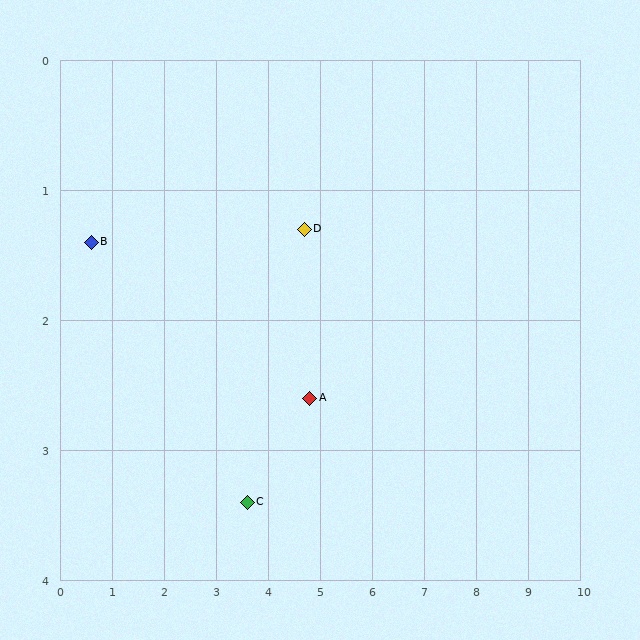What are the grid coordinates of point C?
Point C is at approximately (3.6, 3.4).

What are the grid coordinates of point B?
Point B is at approximately (0.6, 1.4).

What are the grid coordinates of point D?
Point D is at approximately (4.7, 1.3).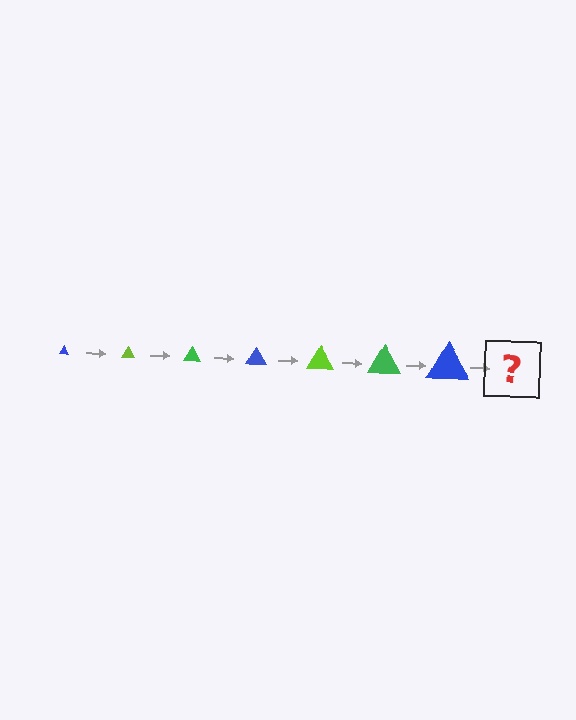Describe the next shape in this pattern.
It should be a lime triangle, larger than the previous one.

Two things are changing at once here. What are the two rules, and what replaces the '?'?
The two rules are that the triangle grows larger each step and the color cycles through blue, lime, and green. The '?' should be a lime triangle, larger than the previous one.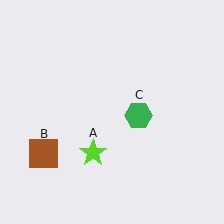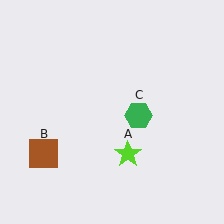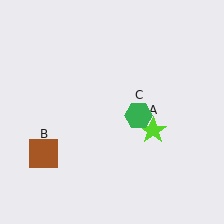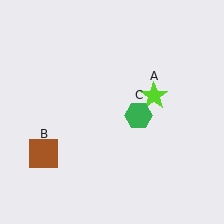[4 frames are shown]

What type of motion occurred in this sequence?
The lime star (object A) rotated counterclockwise around the center of the scene.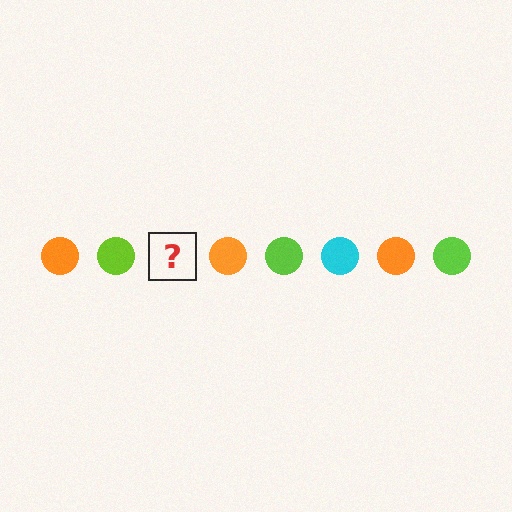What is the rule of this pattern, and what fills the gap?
The rule is that the pattern cycles through orange, lime, cyan circles. The gap should be filled with a cyan circle.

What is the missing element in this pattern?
The missing element is a cyan circle.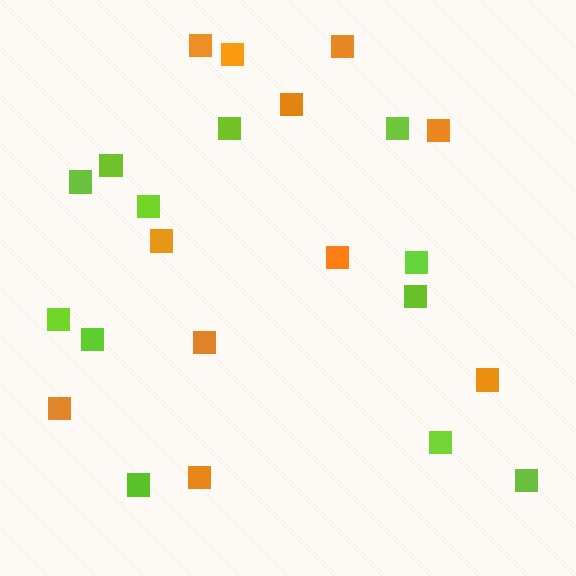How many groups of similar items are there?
There are 2 groups: one group of lime squares (12) and one group of orange squares (11).